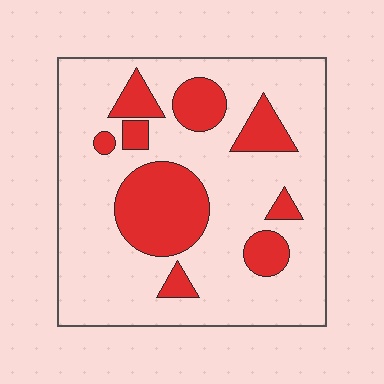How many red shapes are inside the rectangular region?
9.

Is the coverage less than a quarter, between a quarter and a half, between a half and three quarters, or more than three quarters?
Less than a quarter.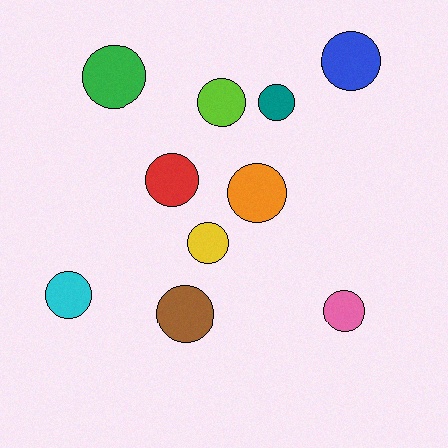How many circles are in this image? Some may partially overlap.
There are 10 circles.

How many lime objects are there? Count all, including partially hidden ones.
There is 1 lime object.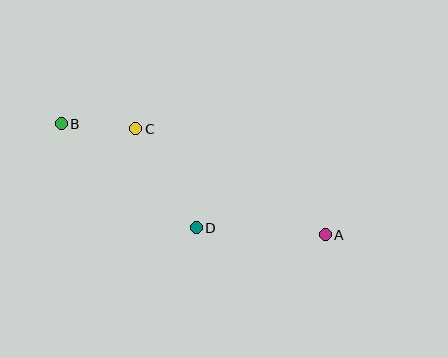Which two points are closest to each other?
Points B and C are closest to each other.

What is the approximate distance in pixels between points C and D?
The distance between C and D is approximately 116 pixels.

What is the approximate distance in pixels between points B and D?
The distance between B and D is approximately 170 pixels.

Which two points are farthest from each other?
Points A and B are farthest from each other.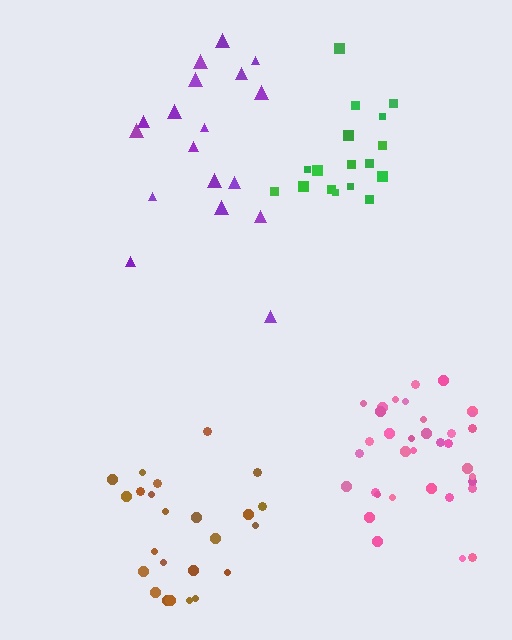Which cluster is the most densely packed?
Pink.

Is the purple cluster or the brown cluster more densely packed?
Brown.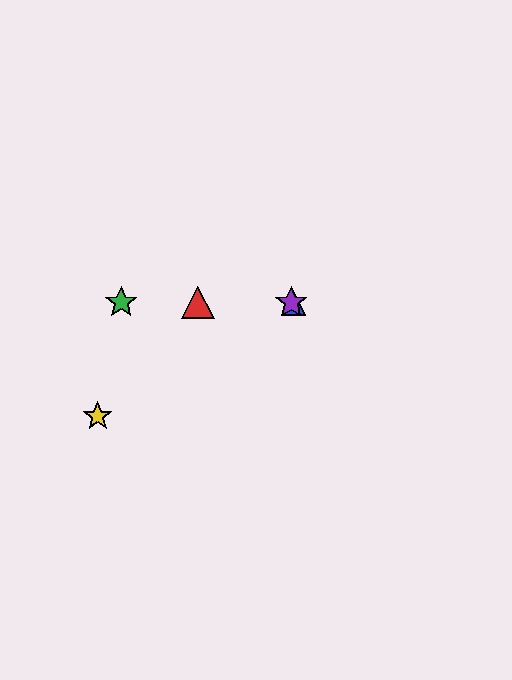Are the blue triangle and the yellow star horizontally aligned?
No, the blue triangle is at y≈303 and the yellow star is at y≈416.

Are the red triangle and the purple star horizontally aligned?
Yes, both are at y≈303.